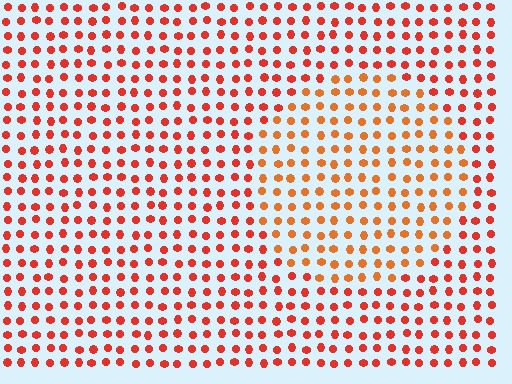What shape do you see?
I see a circle.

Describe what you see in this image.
The image is filled with small red elements in a uniform arrangement. A circle-shaped region is visible where the elements are tinted to a slightly different hue, forming a subtle color boundary.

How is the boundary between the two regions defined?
The boundary is defined purely by a slight shift in hue (about 22 degrees). Spacing, size, and orientation are identical on both sides.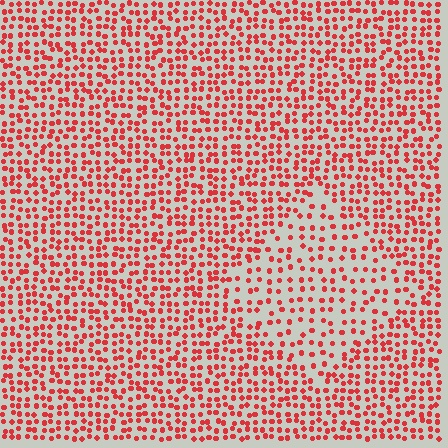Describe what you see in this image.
The image contains small red elements arranged at two different densities. A diamond-shaped region is visible where the elements are less densely packed than the surrounding area.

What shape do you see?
I see a diamond.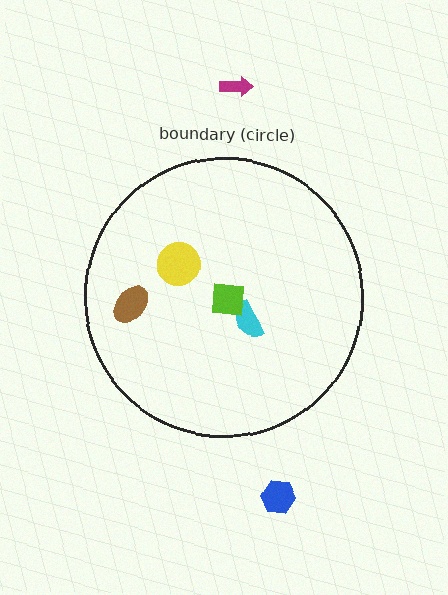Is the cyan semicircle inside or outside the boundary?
Inside.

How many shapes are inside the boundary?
4 inside, 2 outside.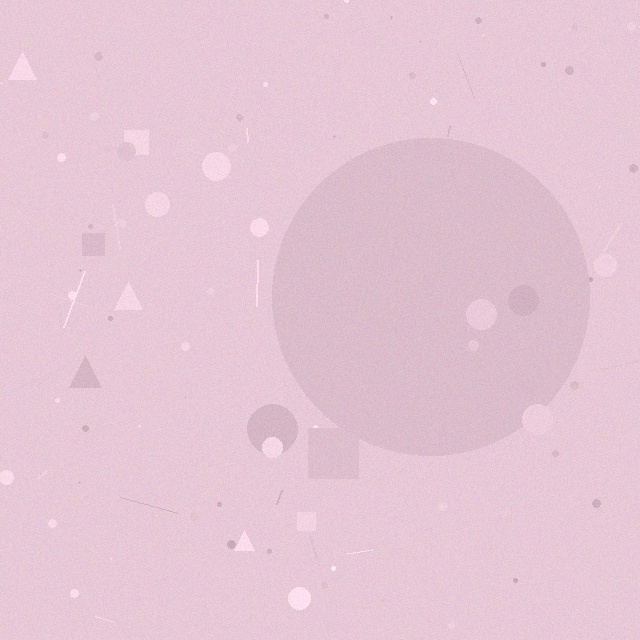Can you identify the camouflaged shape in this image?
The camouflaged shape is a circle.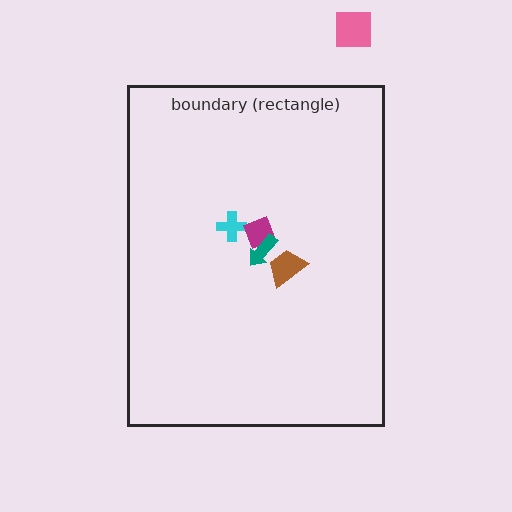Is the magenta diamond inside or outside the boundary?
Inside.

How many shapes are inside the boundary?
4 inside, 1 outside.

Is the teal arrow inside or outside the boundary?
Inside.